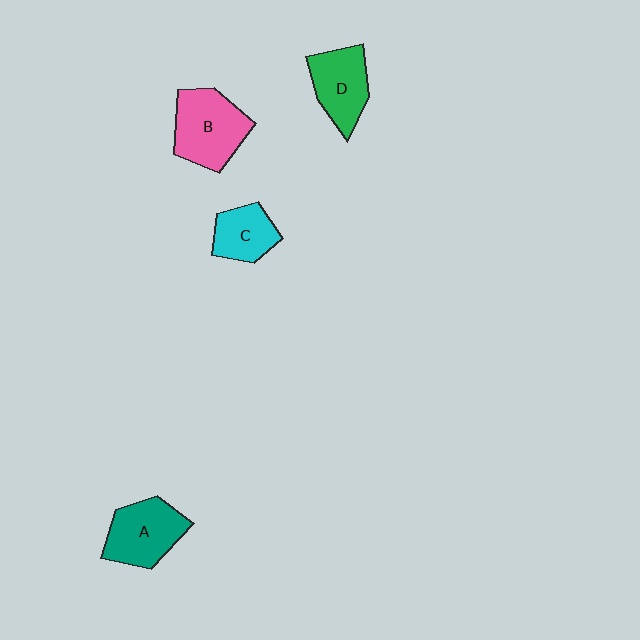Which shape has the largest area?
Shape B (pink).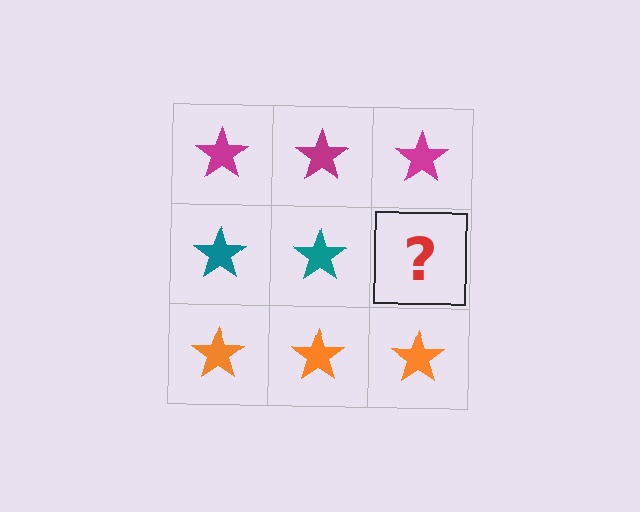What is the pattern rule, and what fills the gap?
The rule is that each row has a consistent color. The gap should be filled with a teal star.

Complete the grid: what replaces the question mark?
The question mark should be replaced with a teal star.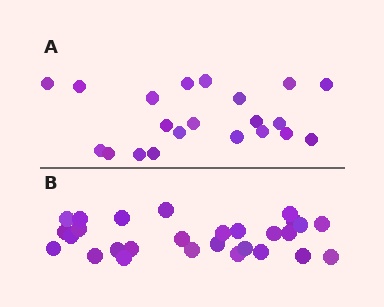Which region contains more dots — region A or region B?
Region B (the bottom region) has more dots.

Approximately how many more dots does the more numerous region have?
Region B has roughly 8 or so more dots than region A.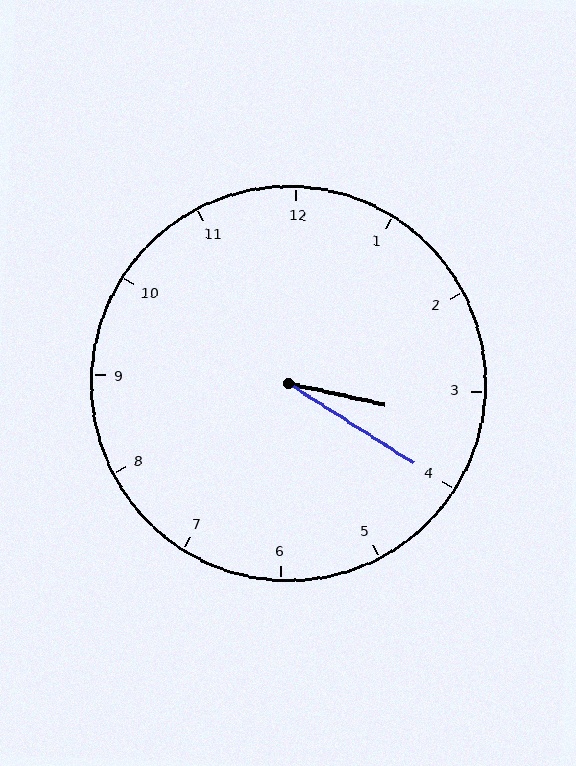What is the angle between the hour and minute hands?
Approximately 20 degrees.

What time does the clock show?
3:20.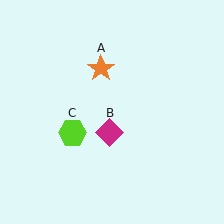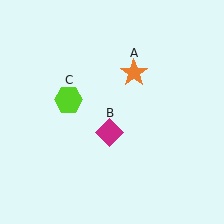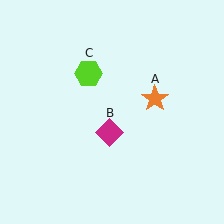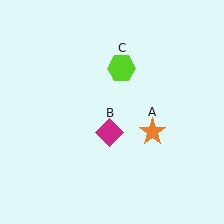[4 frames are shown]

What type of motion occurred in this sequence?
The orange star (object A), lime hexagon (object C) rotated clockwise around the center of the scene.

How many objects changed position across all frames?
2 objects changed position: orange star (object A), lime hexagon (object C).